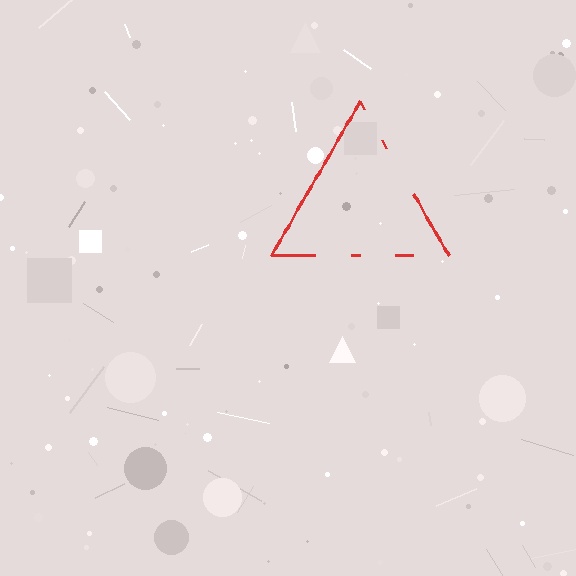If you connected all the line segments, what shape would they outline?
They would outline a triangle.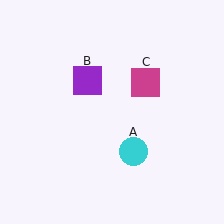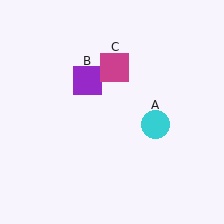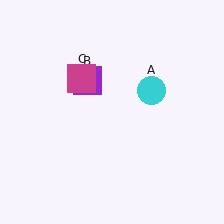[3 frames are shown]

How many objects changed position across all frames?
2 objects changed position: cyan circle (object A), magenta square (object C).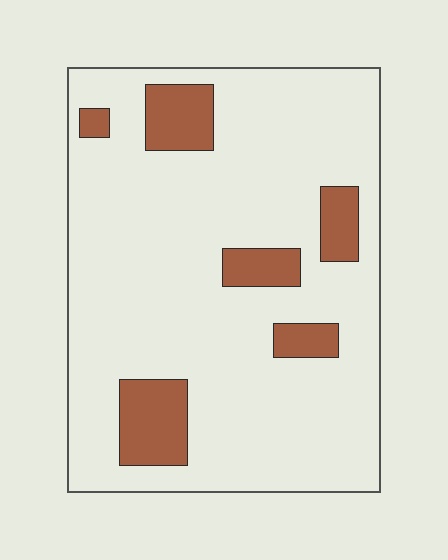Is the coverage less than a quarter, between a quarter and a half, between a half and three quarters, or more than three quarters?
Less than a quarter.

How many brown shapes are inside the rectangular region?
6.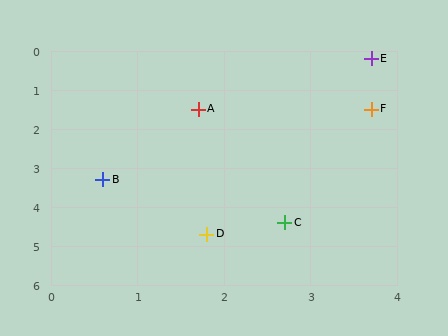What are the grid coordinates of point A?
Point A is at approximately (1.7, 1.5).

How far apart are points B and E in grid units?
Points B and E are about 4.4 grid units apart.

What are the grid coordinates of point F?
Point F is at approximately (3.7, 1.5).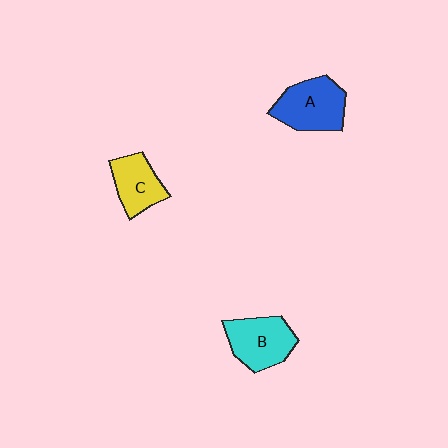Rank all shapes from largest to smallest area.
From largest to smallest: A (blue), B (cyan), C (yellow).